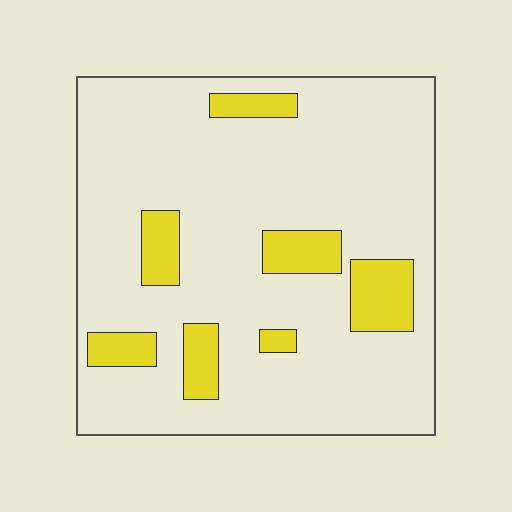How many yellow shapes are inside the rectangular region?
7.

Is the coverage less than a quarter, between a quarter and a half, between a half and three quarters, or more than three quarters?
Less than a quarter.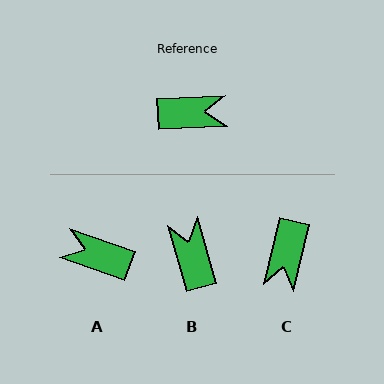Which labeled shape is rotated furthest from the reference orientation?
A, about 158 degrees away.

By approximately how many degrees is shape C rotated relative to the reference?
Approximately 106 degrees clockwise.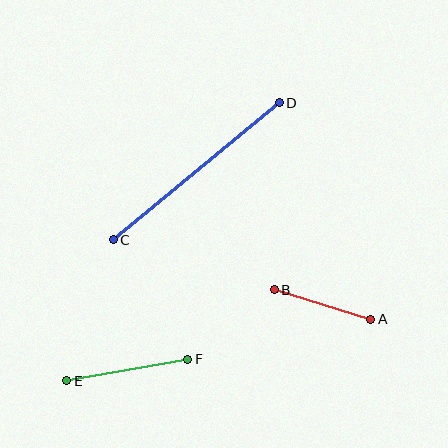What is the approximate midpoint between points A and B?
The midpoint is at approximately (322, 305) pixels.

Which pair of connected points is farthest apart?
Points C and D are farthest apart.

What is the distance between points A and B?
The distance is approximately 101 pixels.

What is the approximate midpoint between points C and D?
The midpoint is at approximately (196, 171) pixels.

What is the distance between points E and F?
The distance is approximately 123 pixels.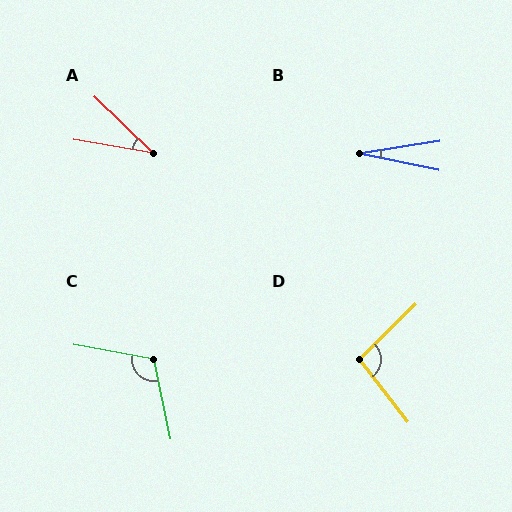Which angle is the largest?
C, at approximately 112 degrees.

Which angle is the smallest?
B, at approximately 21 degrees.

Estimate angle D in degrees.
Approximately 97 degrees.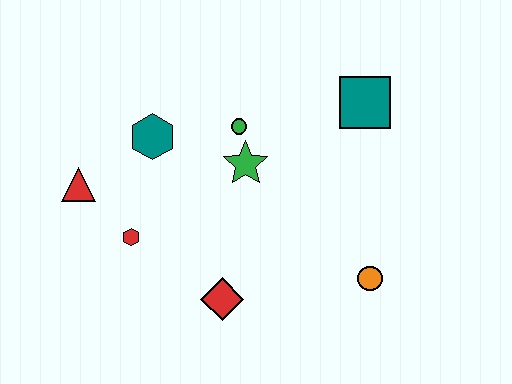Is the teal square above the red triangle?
Yes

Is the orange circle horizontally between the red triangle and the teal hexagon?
No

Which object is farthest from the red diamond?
The teal square is farthest from the red diamond.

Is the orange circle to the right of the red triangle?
Yes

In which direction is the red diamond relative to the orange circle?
The red diamond is to the left of the orange circle.